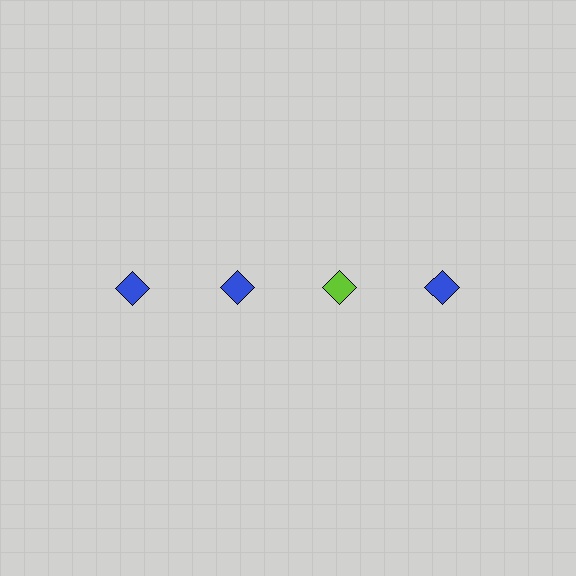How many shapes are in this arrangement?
There are 4 shapes arranged in a grid pattern.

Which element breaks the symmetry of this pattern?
The lime diamond in the top row, center column breaks the symmetry. All other shapes are blue diamonds.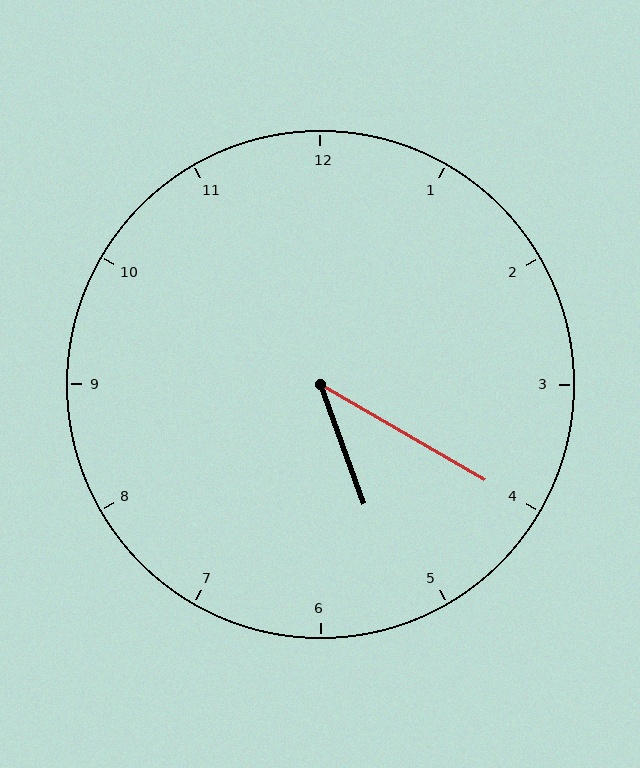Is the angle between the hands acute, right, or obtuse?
It is acute.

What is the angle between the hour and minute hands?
Approximately 40 degrees.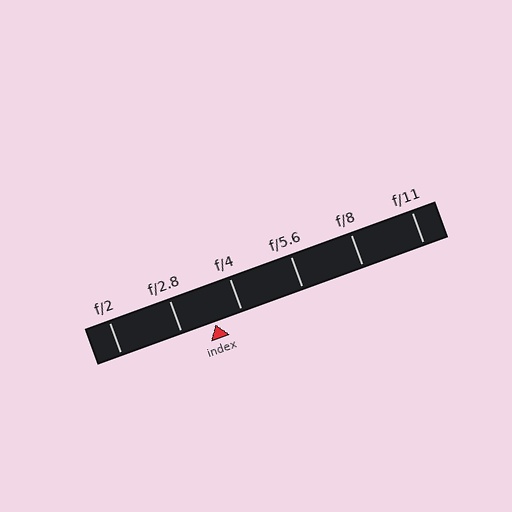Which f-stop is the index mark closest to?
The index mark is closest to f/4.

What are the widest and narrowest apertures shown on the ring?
The widest aperture shown is f/2 and the narrowest is f/11.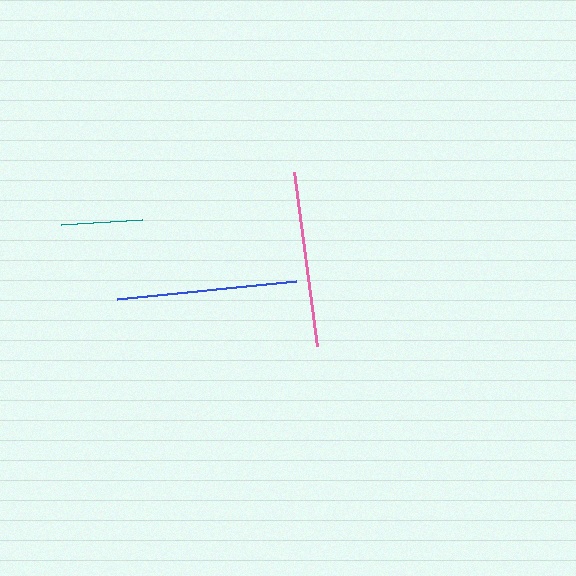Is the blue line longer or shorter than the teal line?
The blue line is longer than the teal line.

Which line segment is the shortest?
The teal line is the shortest at approximately 82 pixels.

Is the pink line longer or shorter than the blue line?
The blue line is longer than the pink line.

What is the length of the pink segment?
The pink segment is approximately 175 pixels long.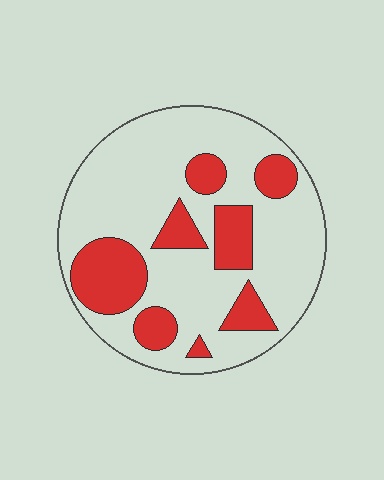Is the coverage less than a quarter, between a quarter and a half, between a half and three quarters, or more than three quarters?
Between a quarter and a half.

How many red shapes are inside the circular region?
8.